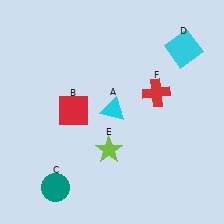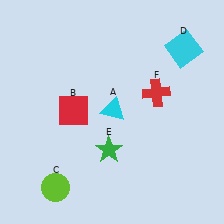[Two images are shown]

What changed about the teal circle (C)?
In Image 1, C is teal. In Image 2, it changed to lime.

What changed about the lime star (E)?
In Image 1, E is lime. In Image 2, it changed to green.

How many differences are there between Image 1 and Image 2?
There are 2 differences between the two images.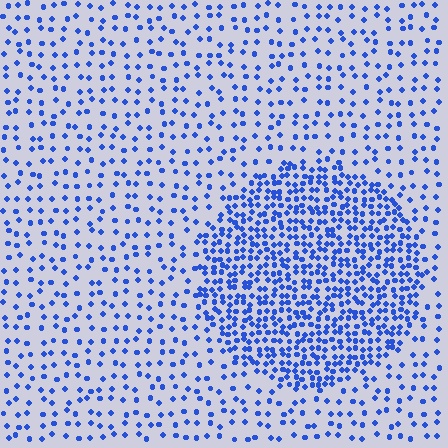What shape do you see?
I see a circle.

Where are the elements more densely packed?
The elements are more densely packed inside the circle boundary.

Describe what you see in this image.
The image contains small blue elements arranged at two different densities. A circle-shaped region is visible where the elements are more densely packed than the surrounding area.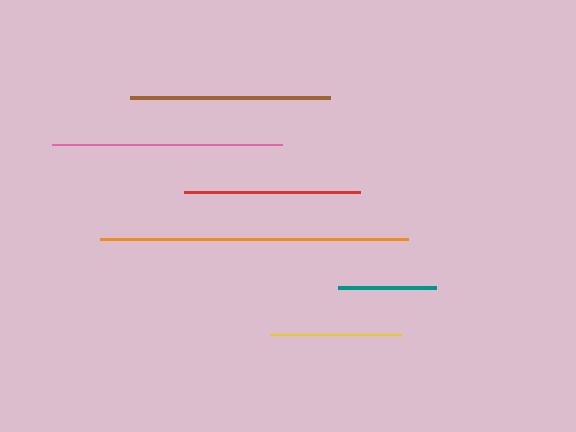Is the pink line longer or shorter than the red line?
The pink line is longer than the red line.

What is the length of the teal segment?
The teal segment is approximately 98 pixels long.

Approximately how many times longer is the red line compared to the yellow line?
The red line is approximately 1.3 times the length of the yellow line.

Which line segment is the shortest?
The teal line is the shortest at approximately 98 pixels.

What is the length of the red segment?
The red segment is approximately 176 pixels long.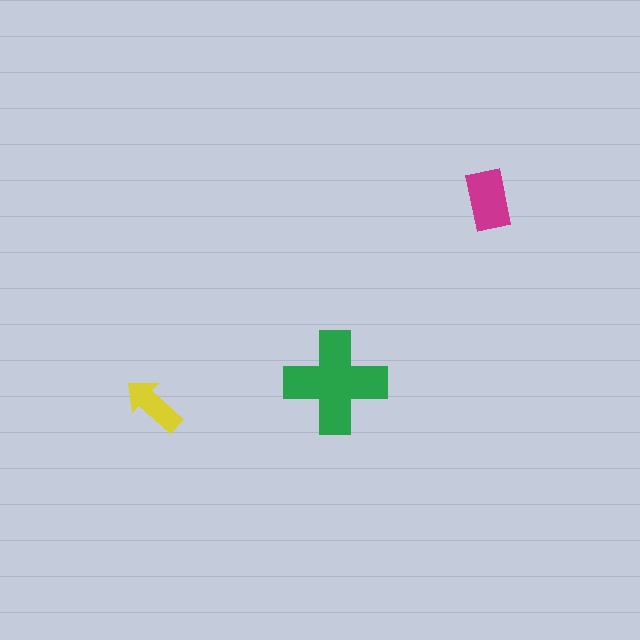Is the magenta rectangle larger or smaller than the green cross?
Smaller.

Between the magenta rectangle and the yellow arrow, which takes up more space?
The magenta rectangle.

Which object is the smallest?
The yellow arrow.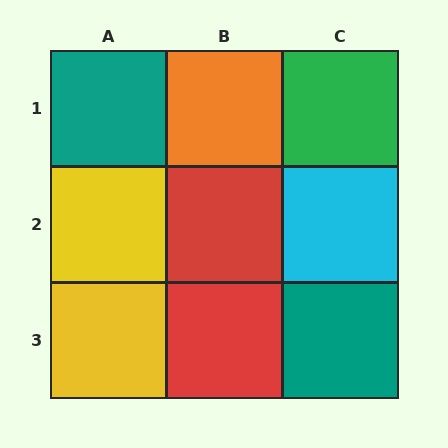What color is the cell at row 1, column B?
Orange.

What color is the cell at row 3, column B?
Red.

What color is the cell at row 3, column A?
Yellow.